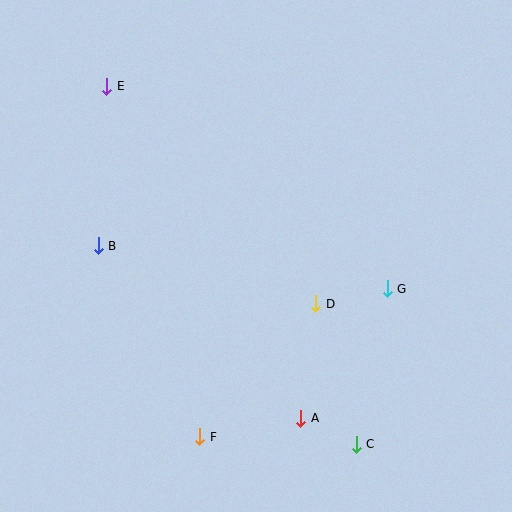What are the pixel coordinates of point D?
Point D is at (316, 304).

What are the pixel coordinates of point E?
Point E is at (107, 86).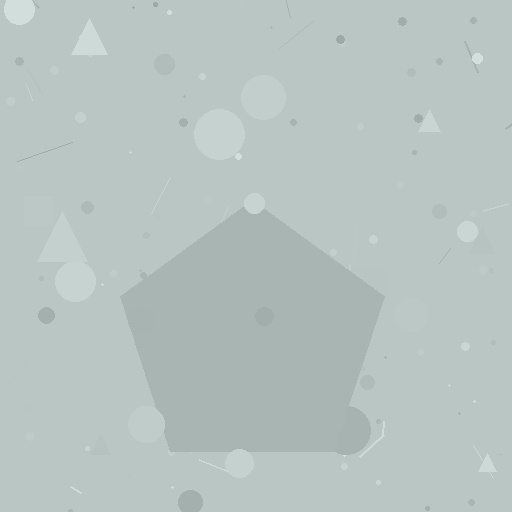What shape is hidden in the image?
A pentagon is hidden in the image.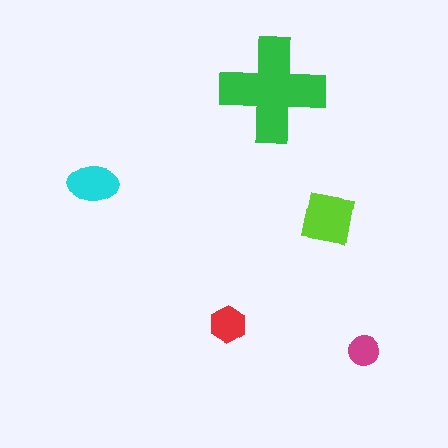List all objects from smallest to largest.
The magenta circle, the red hexagon, the cyan ellipse, the lime square, the green cross.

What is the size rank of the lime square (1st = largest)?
2nd.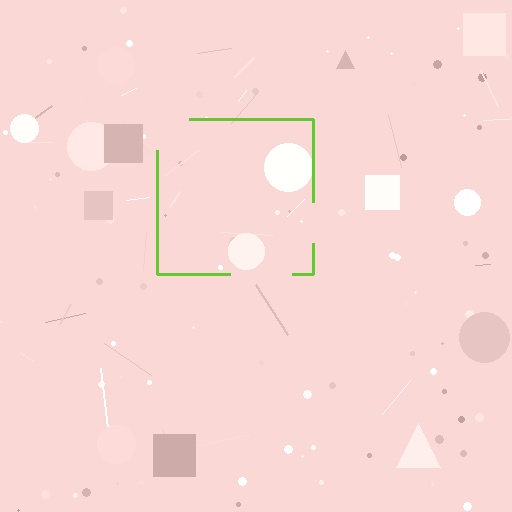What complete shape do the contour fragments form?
The contour fragments form a square.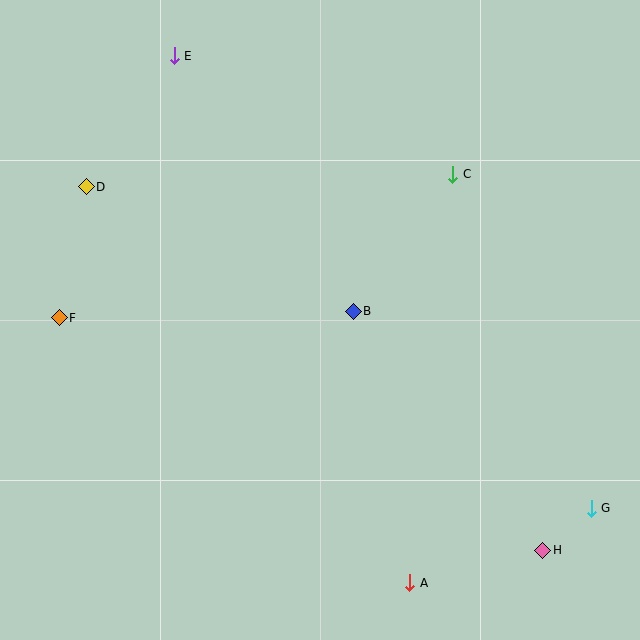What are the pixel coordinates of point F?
Point F is at (59, 318).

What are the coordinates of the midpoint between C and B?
The midpoint between C and B is at (403, 243).